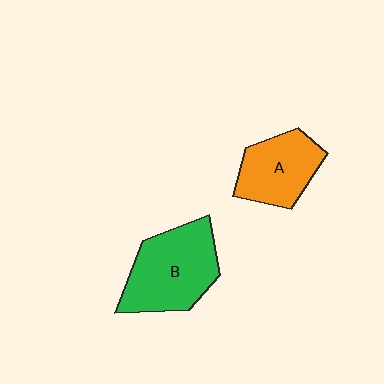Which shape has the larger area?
Shape B (green).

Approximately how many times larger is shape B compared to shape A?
Approximately 1.4 times.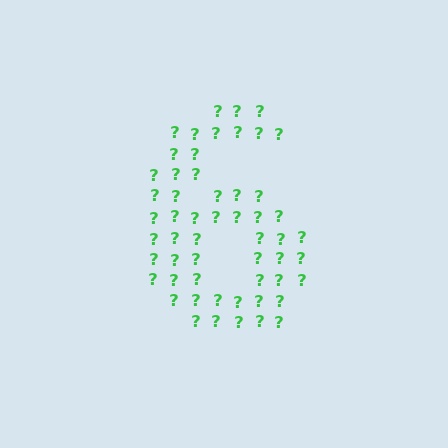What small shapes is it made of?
It is made of small question marks.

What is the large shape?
The large shape is the digit 6.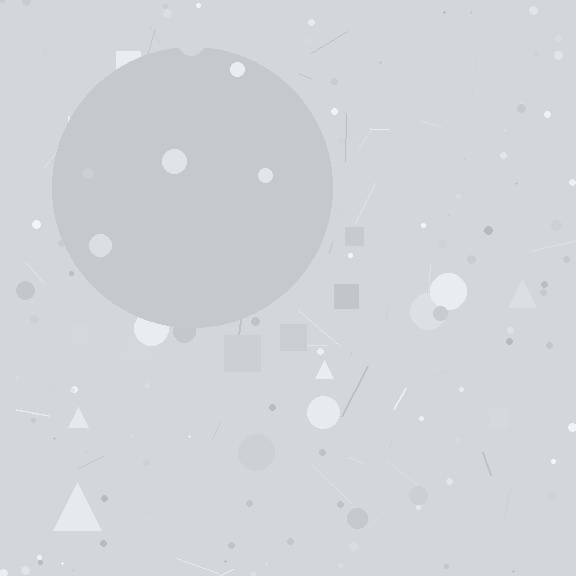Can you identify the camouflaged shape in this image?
The camouflaged shape is a circle.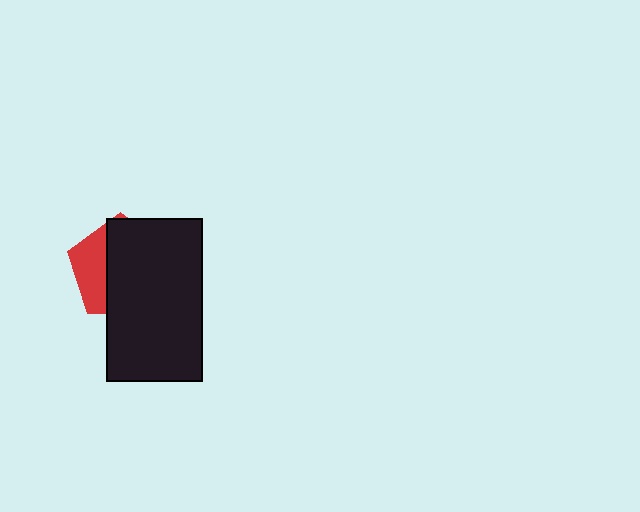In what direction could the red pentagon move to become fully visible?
The red pentagon could move left. That would shift it out from behind the black rectangle entirely.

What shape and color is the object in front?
The object in front is a black rectangle.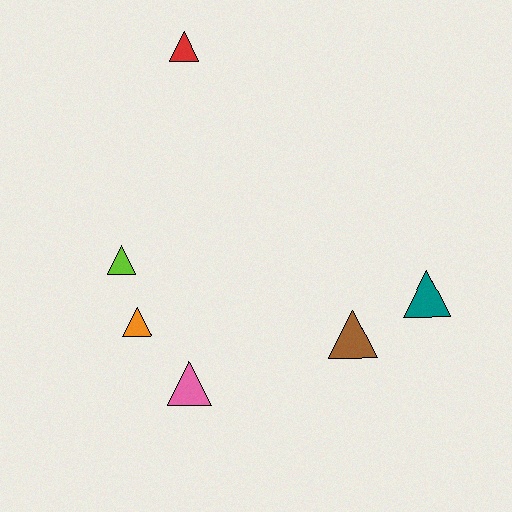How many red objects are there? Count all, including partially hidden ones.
There is 1 red object.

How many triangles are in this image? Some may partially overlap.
There are 6 triangles.